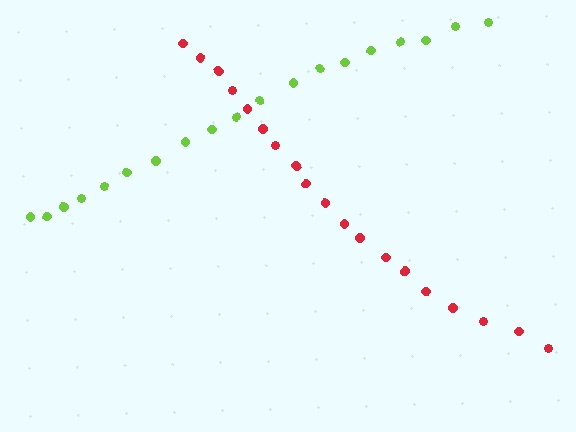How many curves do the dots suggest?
There are 2 distinct paths.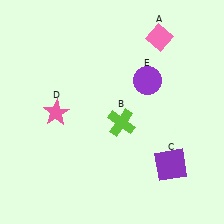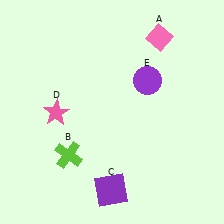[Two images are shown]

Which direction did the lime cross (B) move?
The lime cross (B) moved left.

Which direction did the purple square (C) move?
The purple square (C) moved left.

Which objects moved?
The objects that moved are: the lime cross (B), the purple square (C).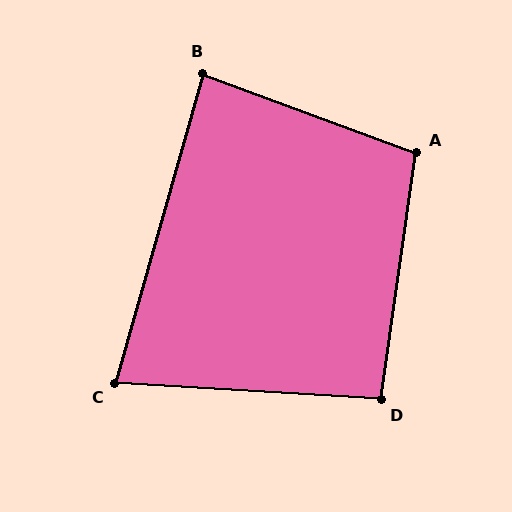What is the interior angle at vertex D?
Approximately 95 degrees (approximately right).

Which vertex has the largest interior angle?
A, at approximately 102 degrees.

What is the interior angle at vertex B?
Approximately 85 degrees (approximately right).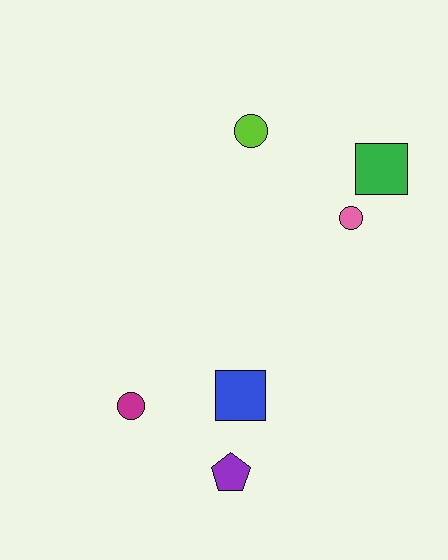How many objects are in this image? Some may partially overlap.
There are 6 objects.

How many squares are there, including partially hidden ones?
There are 2 squares.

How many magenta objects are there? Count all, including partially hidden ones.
There is 1 magenta object.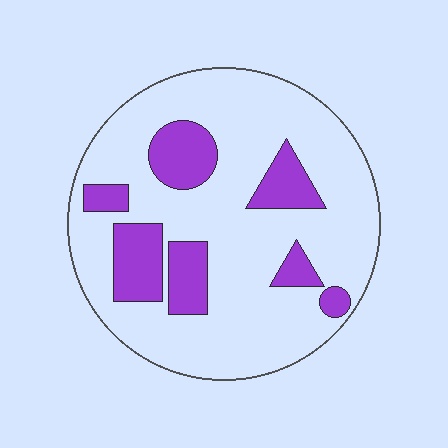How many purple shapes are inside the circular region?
7.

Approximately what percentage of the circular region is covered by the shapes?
Approximately 20%.